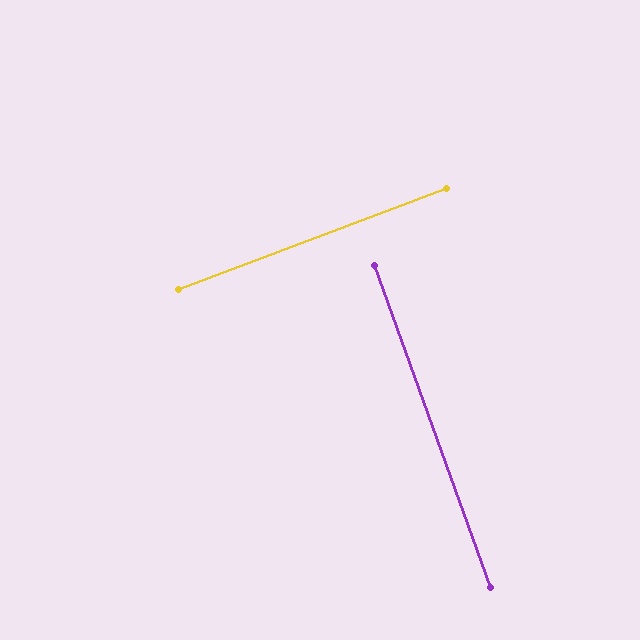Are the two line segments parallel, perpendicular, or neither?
Perpendicular — they meet at approximately 89°.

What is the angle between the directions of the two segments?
Approximately 89 degrees.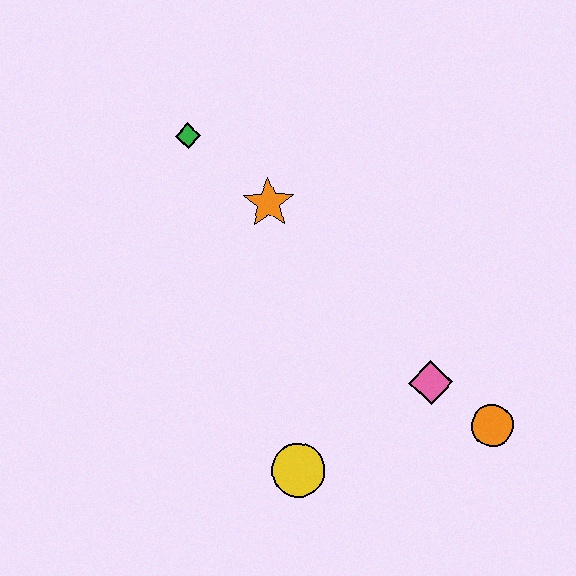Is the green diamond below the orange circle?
No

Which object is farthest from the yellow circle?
The green diamond is farthest from the yellow circle.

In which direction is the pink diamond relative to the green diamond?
The pink diamond is below the green diamond.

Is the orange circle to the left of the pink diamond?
No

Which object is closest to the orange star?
The green diamond is closest to the orange star.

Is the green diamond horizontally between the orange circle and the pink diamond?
No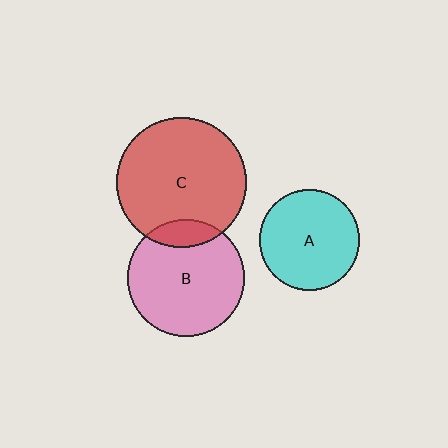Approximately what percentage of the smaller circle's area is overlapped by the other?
Approximately 15%.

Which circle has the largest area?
Circle C (red).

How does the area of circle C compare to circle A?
Approximately 1.7 times.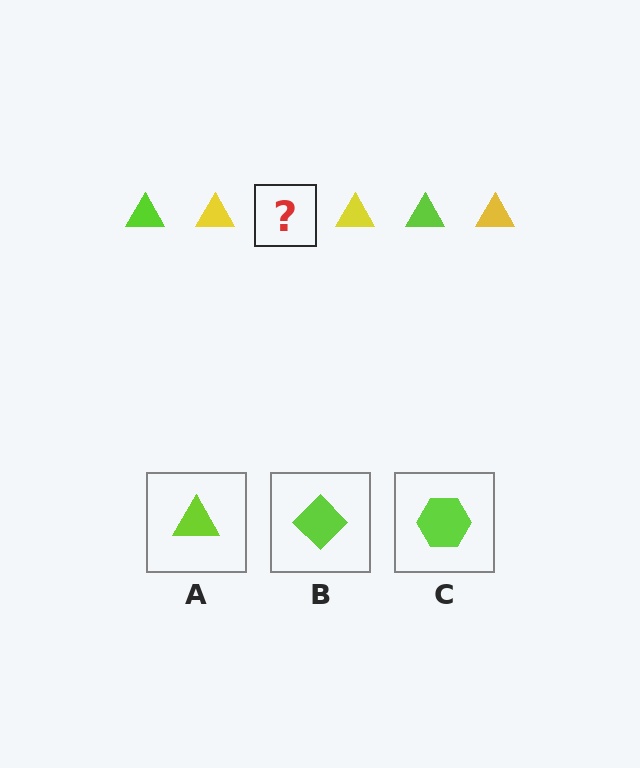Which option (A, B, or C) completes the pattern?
A.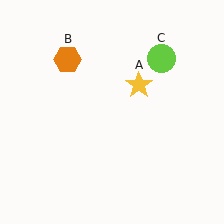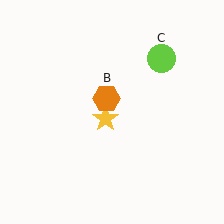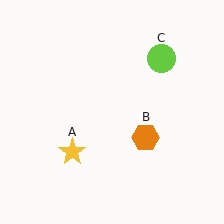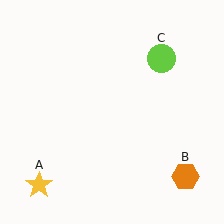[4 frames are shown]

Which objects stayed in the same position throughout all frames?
Lime circle (object C) remained stationary.